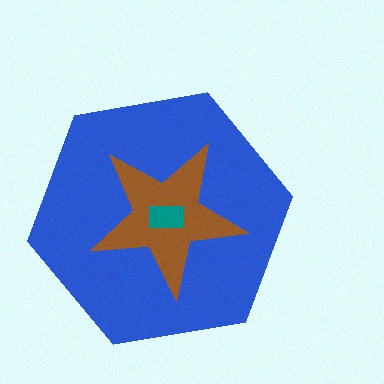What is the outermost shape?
The blue hexagon.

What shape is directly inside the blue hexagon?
The brown star.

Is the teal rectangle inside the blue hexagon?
Yes.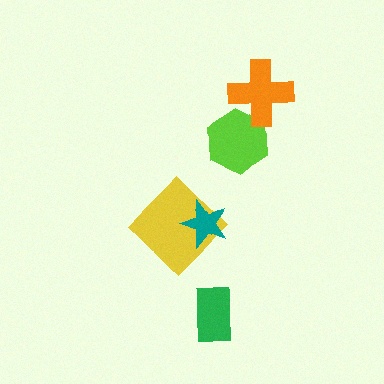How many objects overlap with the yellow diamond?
1 object overlaps with the yellow diamond.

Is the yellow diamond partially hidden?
Yes, it is partially covered by another shape.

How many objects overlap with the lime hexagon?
1 object overlaps with the lime hexagon.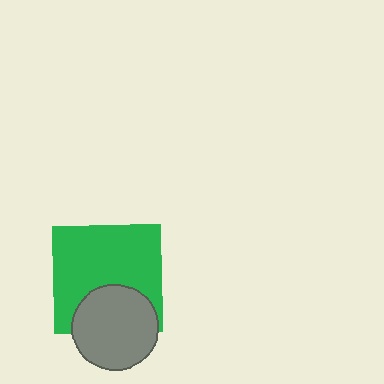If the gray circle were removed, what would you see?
You would see the complete green square.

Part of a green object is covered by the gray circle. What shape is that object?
It is a square.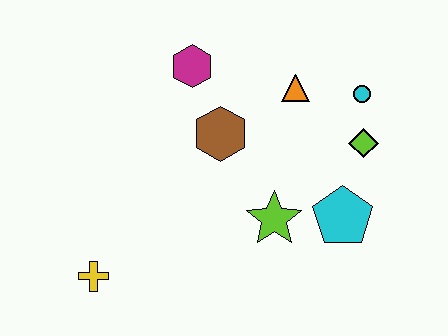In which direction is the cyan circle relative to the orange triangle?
The cyan circle is to the right of the orange triangle.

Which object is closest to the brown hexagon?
The magenta hexagon is closest to the brown hexagon.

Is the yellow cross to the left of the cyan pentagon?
Yes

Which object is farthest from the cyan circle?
The yellow cross is farthest from the cyan circle.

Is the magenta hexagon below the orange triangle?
No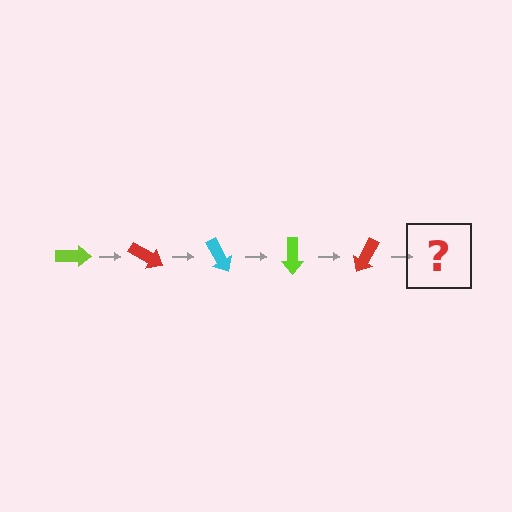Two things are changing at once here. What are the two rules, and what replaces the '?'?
The two rules are that it rotates 30 degrees each step and the color cycles through lime, red, and cyan. The '?' should be a cyan arrow, rotated 150 degrees from the start.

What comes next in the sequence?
The next element should be a cyan arrow, rotated 150 degrees from the start.